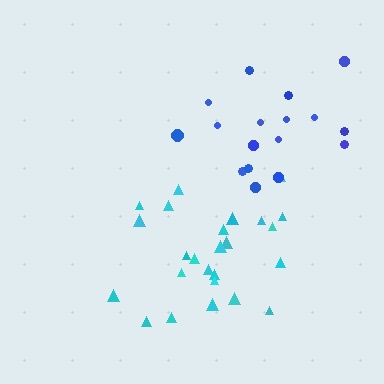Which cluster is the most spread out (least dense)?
Blue.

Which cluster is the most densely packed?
Cyan.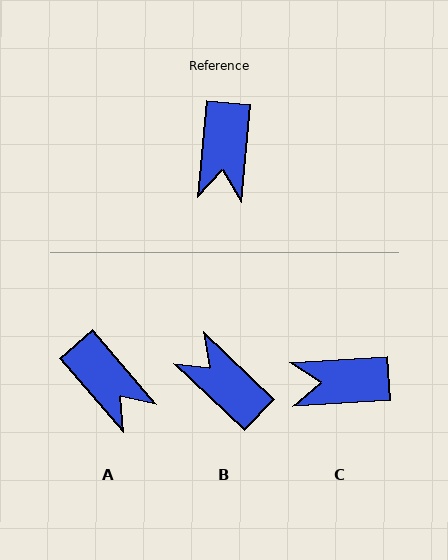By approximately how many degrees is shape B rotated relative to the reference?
Approximately 128 degrees clockwise.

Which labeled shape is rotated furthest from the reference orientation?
B, about 128 degrees away.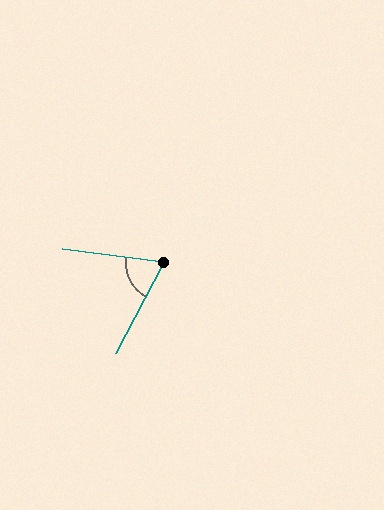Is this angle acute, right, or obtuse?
It is acute.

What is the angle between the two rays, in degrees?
Approximately 69 degrees.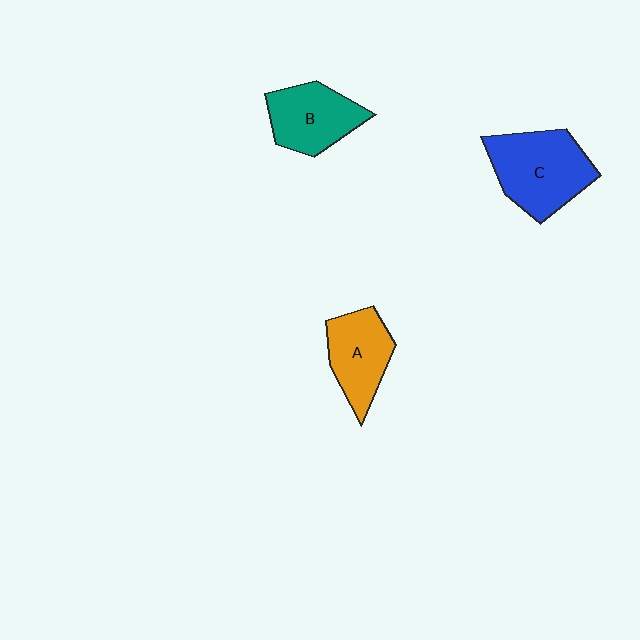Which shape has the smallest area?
Shape A (orange).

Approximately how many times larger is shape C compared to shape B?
Approximately 1.3 times.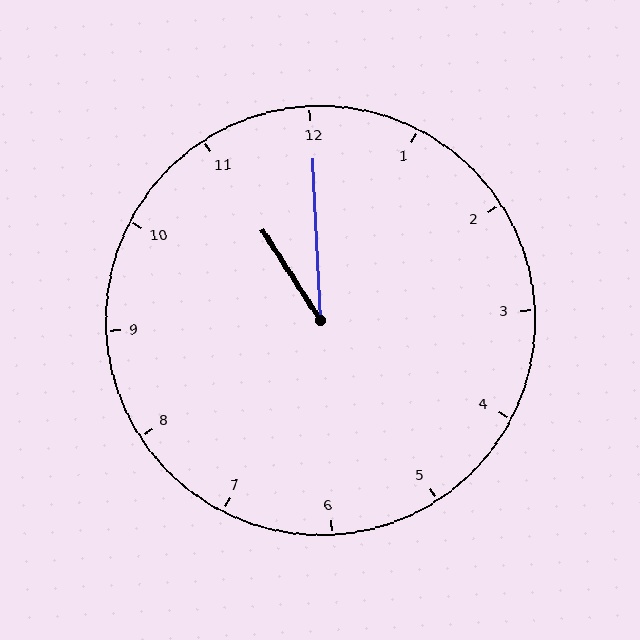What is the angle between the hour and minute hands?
Approximately 30 degrees.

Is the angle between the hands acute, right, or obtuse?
It is acute.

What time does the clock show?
11:00.